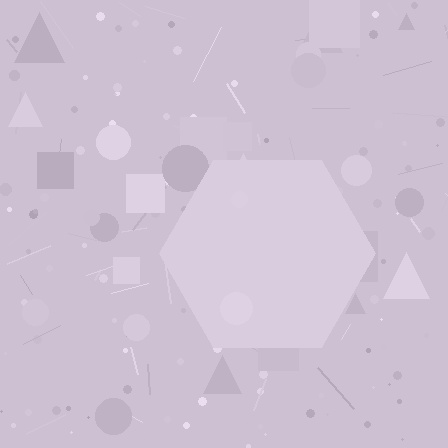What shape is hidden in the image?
A hexagon is hidden in the image.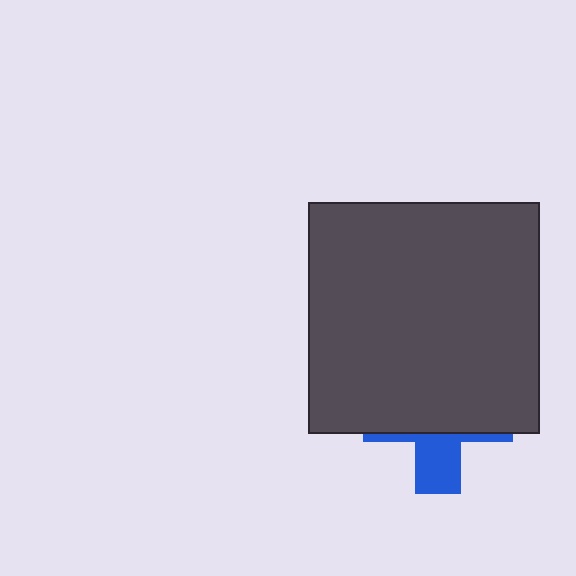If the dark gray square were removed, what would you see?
You would see the complete blue cross.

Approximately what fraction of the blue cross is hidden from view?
Roughly 69% of the blue cross is hidden behind the dark gray square.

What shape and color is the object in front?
The object in front is a dark gray square.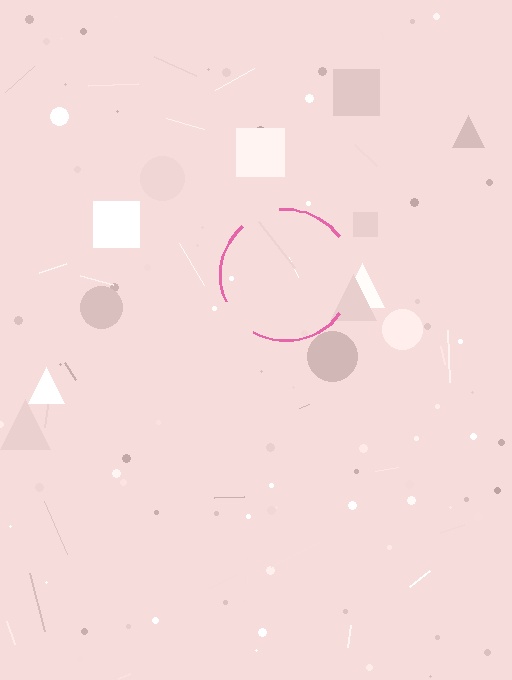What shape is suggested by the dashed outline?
The dashed outline suggests a circle.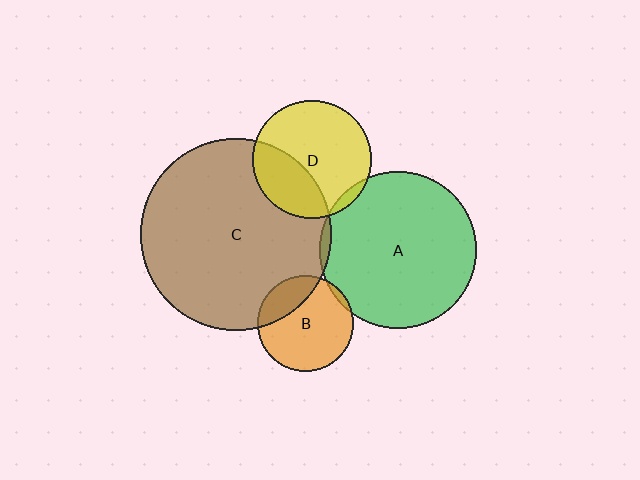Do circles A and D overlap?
Yes.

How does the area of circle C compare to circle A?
Approximately 1.5 times.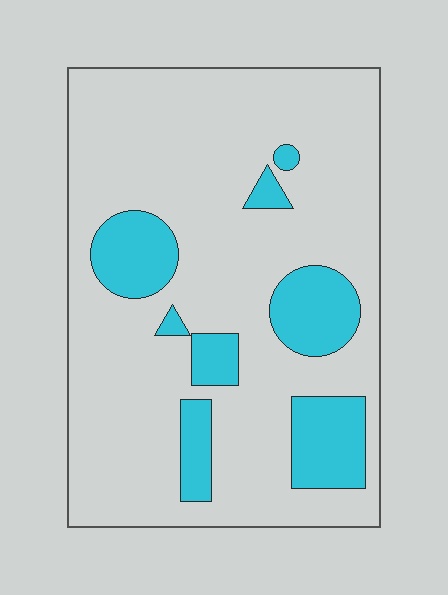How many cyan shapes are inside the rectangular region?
8.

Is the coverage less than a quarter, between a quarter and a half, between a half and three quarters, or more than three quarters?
Less than a quarter.